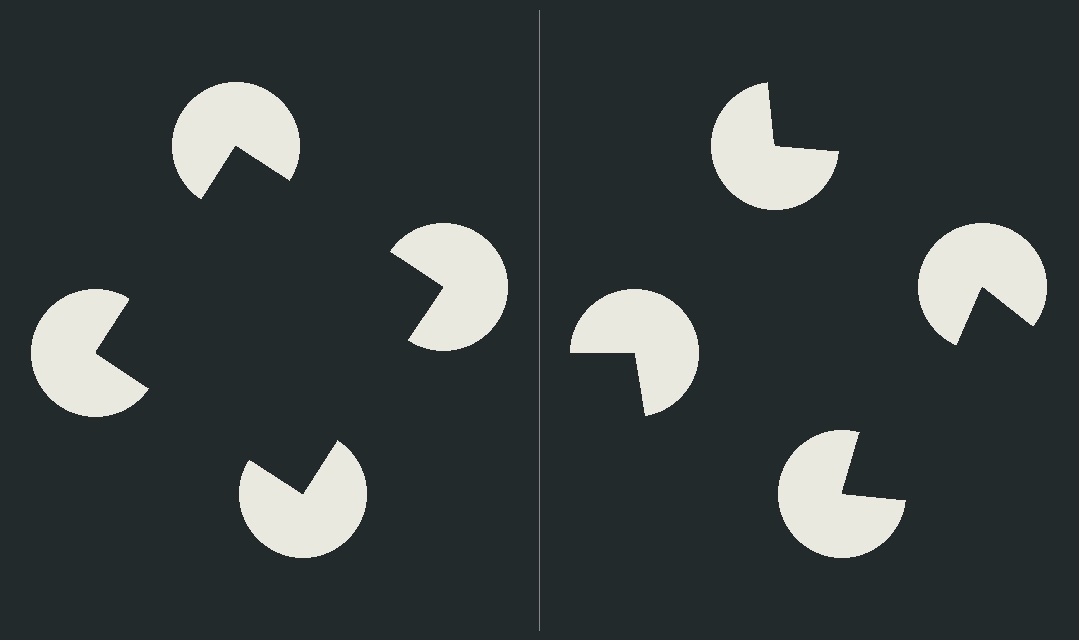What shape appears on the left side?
An illusory square.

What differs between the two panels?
The pac-man discs are positioned identically on both sides; only the wedge orientations differ. On the left they align to a square; on the right they are misaligned.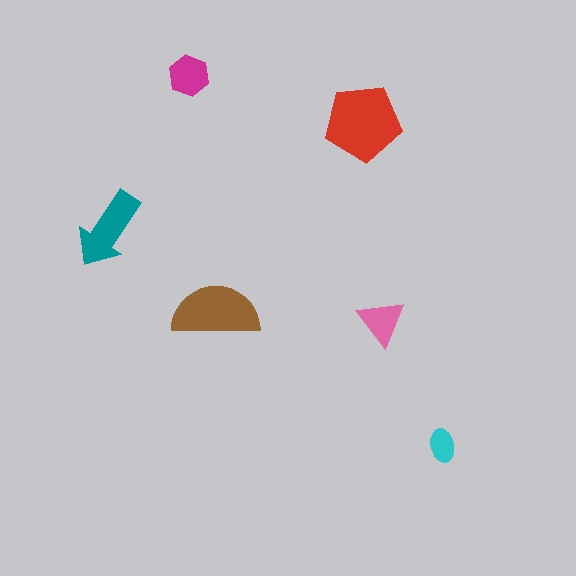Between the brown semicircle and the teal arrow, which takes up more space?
The brown semicircle.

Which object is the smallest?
The cyan ellipse.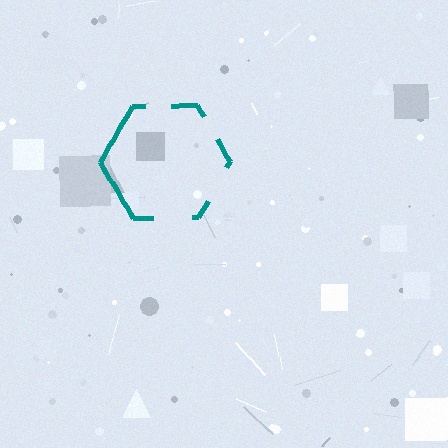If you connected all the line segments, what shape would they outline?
They would outline a hexagon.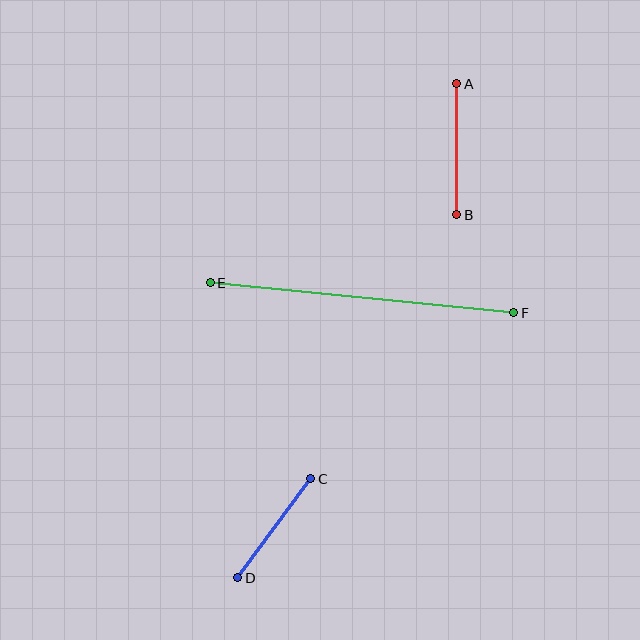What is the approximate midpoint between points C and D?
The midpoint is at approximately (274, 528) pixels.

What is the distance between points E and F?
The distance is approximately 305 pixels.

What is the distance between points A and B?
The distance is approximately 131 pixels.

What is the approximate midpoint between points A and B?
The midpoint is at approximately (457, 149) pixels.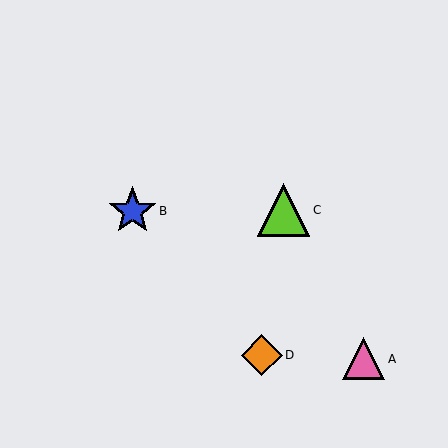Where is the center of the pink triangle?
The center of the pink triangle is at (364, 359).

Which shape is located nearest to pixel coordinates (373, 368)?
The pink triangle (labeled A) at (364, 359) is nearest to that location.